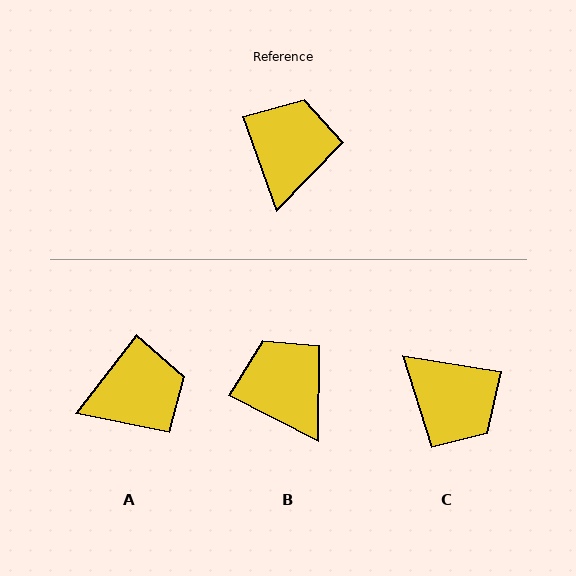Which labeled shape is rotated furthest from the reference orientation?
C, about 119 degrees away.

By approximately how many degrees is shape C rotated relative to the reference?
Approximately 119 degrees clockwise.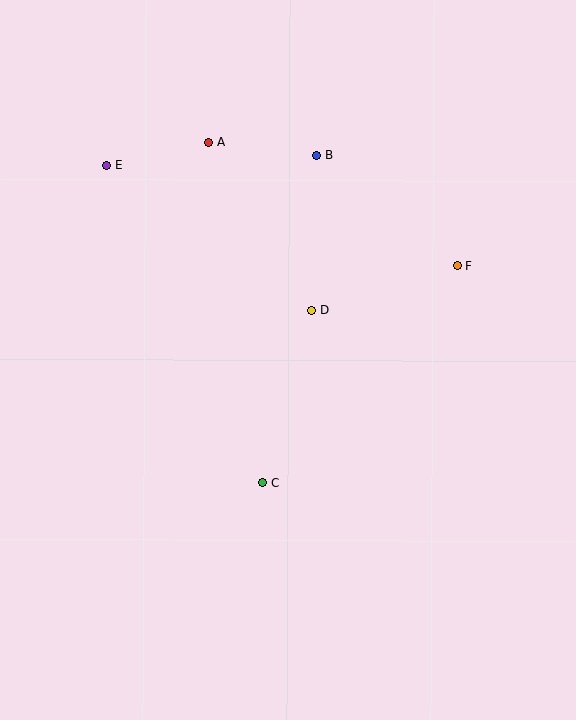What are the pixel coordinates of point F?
Point F is at (458, 265).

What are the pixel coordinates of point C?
Point C is at (263, 483).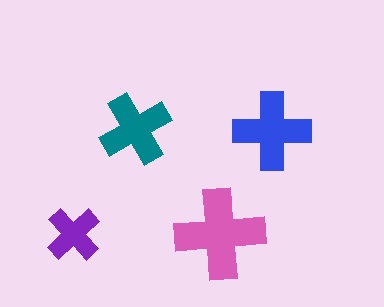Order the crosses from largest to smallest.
the pink one, the blue one, the teal one, the purple one.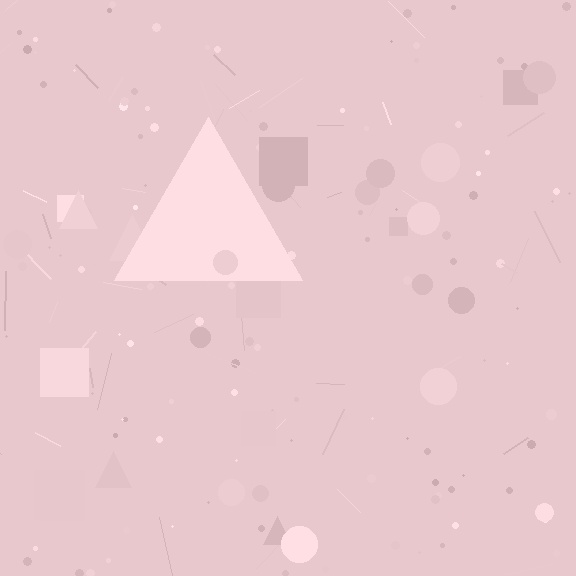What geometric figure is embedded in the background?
A triangle is embedded in the background.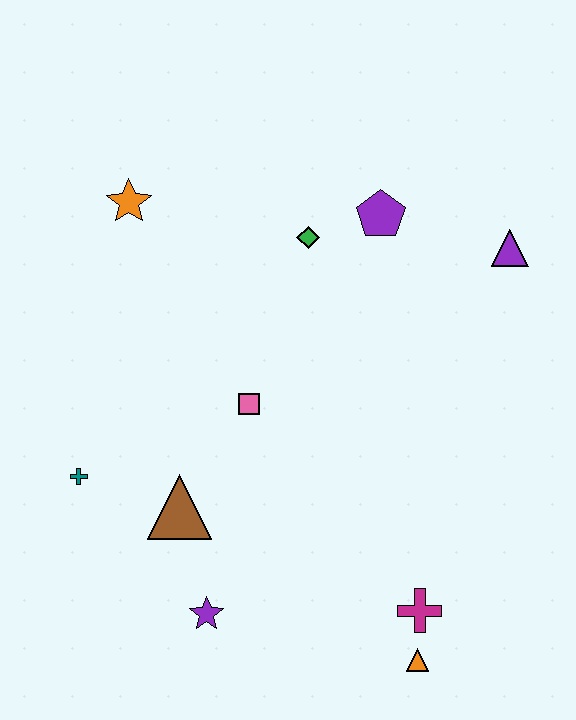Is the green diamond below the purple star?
No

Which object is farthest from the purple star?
The purple triangle is farthest from the purple star.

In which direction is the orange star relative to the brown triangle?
The orange star is above the brown triangle.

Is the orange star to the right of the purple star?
No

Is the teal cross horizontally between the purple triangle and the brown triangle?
No